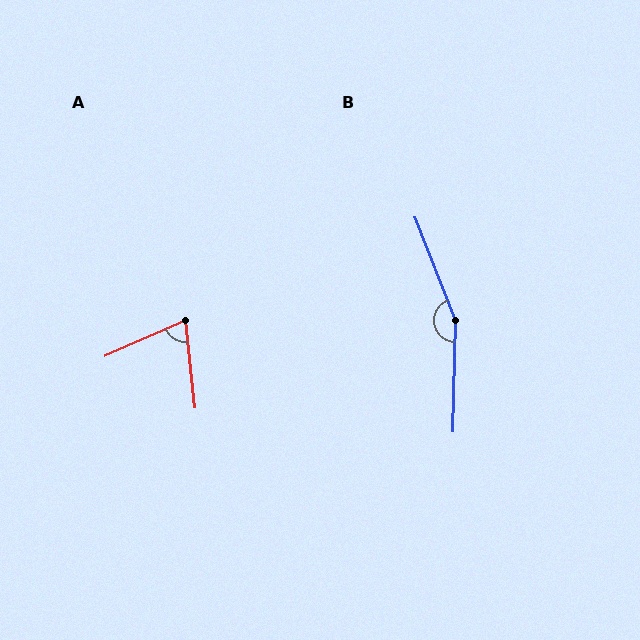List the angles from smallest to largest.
A (72°), B (157°).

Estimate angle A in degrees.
Approximately 72 degrees.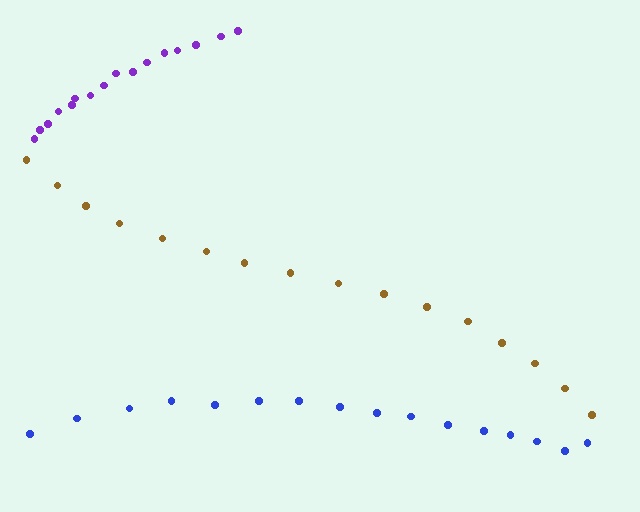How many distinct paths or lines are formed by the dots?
There are 3 distinct paths.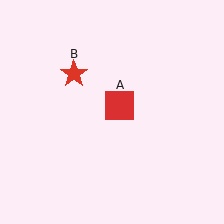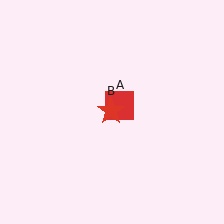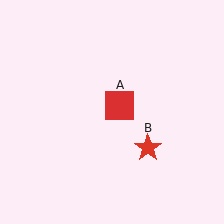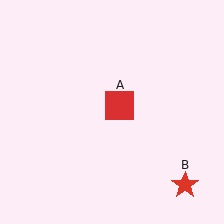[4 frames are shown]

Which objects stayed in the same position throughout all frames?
Red square (object A) remained stationary.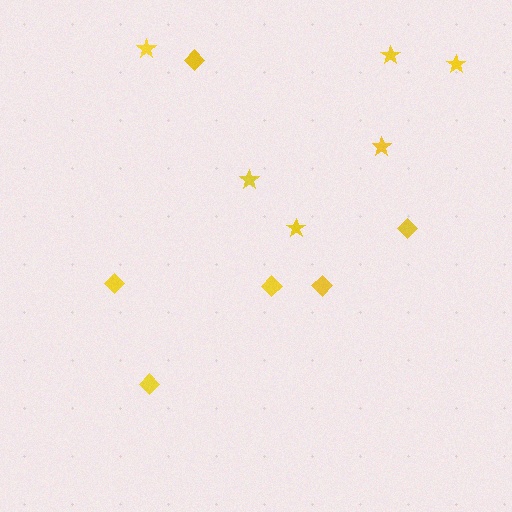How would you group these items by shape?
There are 2 groups: one group of diamonds (6) and one group of stars (6).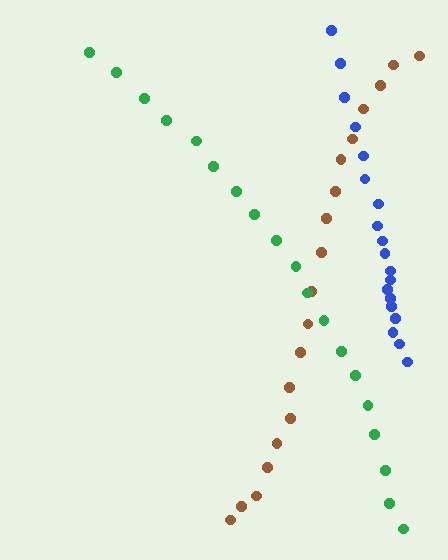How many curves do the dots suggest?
There are 3 distinct paths.